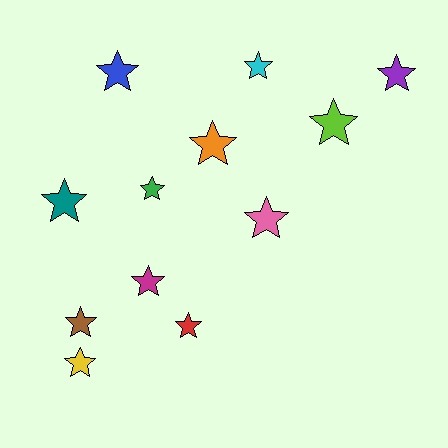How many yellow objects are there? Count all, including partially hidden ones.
There is 1 yellow object.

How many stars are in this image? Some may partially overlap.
There are 12 stars.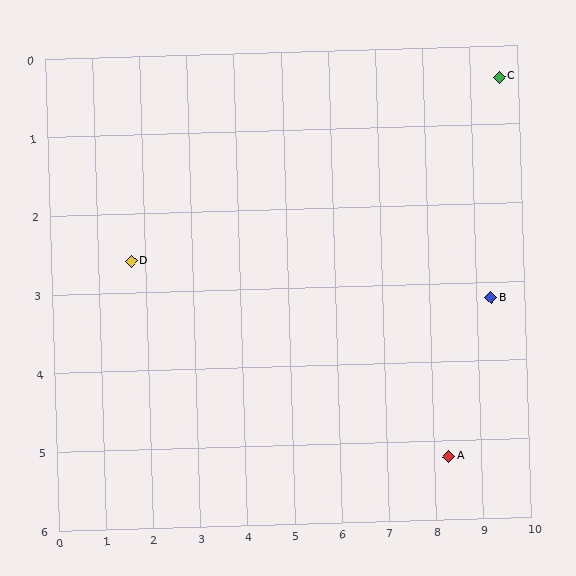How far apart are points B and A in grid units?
Points B and A are about 2.2 grid units apart.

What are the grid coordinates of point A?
Point A is at approximately (8.3, 5.2).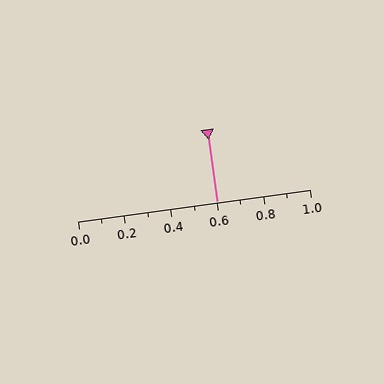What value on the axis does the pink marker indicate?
The marker indicates approximately 0.6.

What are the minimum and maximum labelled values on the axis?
The axis runs from 0.0 to 1.0.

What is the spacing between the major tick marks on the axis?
The major ticks are spaced 0.2 apart.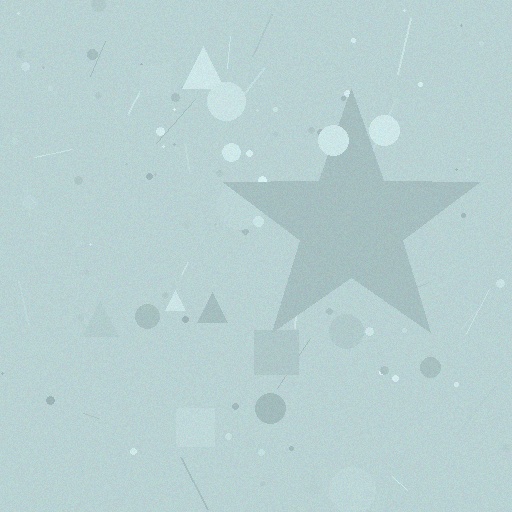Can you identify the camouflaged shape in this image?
The camouflaged shape is a star.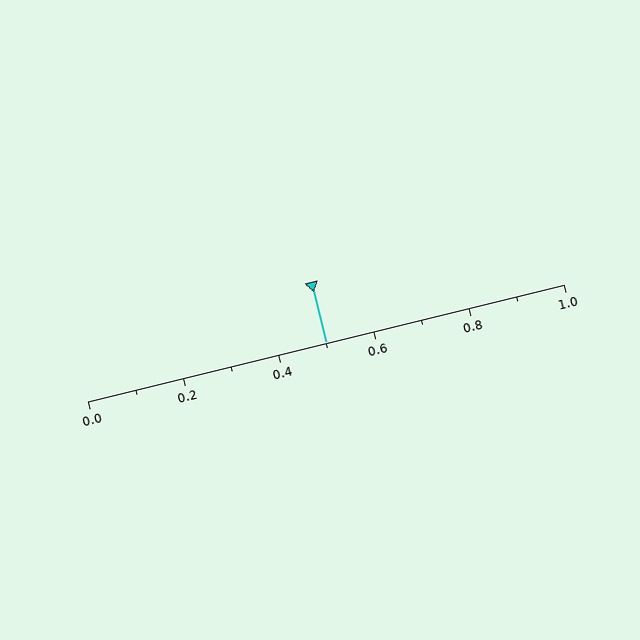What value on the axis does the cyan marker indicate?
The marker indicates approximately 0.5.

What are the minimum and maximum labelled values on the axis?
The axis runs from 0.0 to 1.0.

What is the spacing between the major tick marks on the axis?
The major ticks are spaced 0.2 apart.